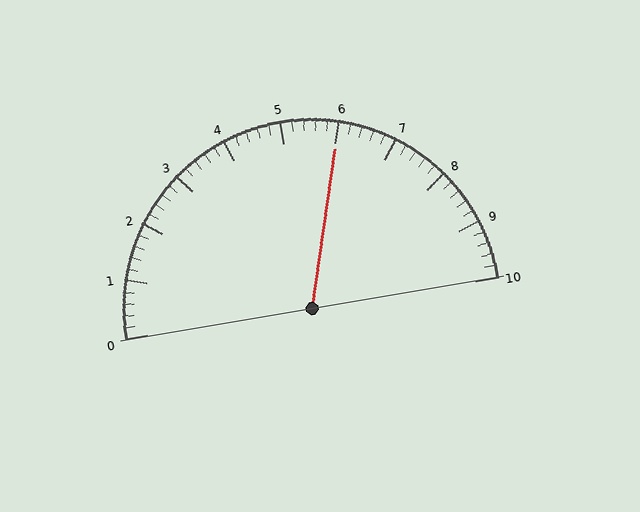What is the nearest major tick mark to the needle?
The nearest major tick mark is 6.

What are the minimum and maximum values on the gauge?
The gauge ranges from 0 to 10.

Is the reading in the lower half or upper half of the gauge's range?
The reading is in the upper half of the range (0 to 10).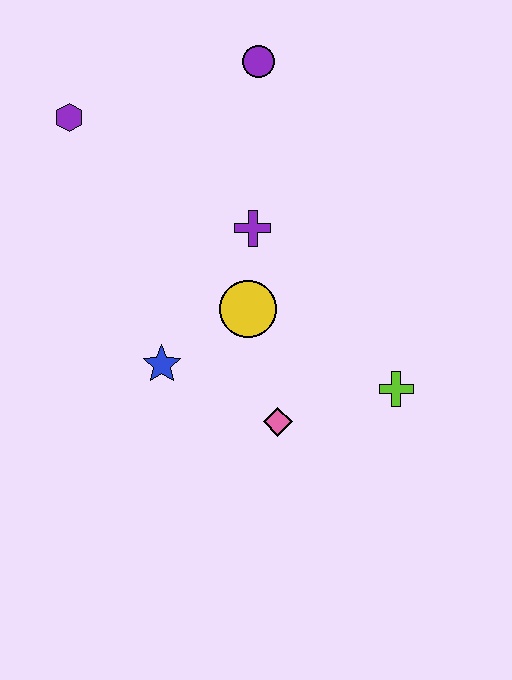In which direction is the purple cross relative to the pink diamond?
The purple cross is above the pink diamond.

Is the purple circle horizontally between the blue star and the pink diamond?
Yes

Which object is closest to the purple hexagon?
The purple circle is closest to the purple hexagon.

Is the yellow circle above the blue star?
Yes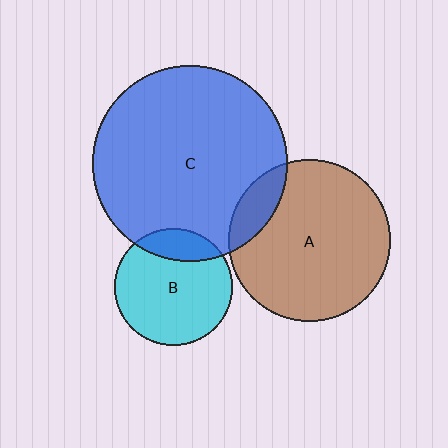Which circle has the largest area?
Circle C (blue).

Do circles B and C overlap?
Yes.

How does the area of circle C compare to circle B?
Approximately 2.8 times.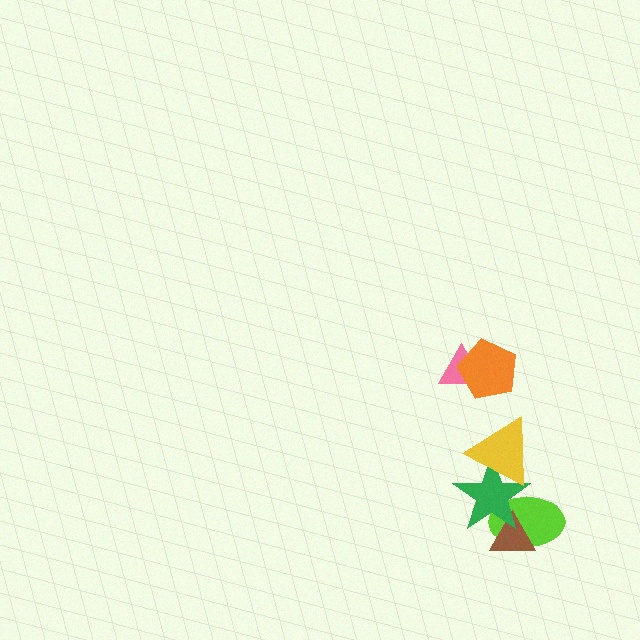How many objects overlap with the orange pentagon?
1 object overlaps with the orange pentagon.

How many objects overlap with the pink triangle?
1 object overlaps with the pink triangle.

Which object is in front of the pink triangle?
The orange pentagon is in front of the pink triangle.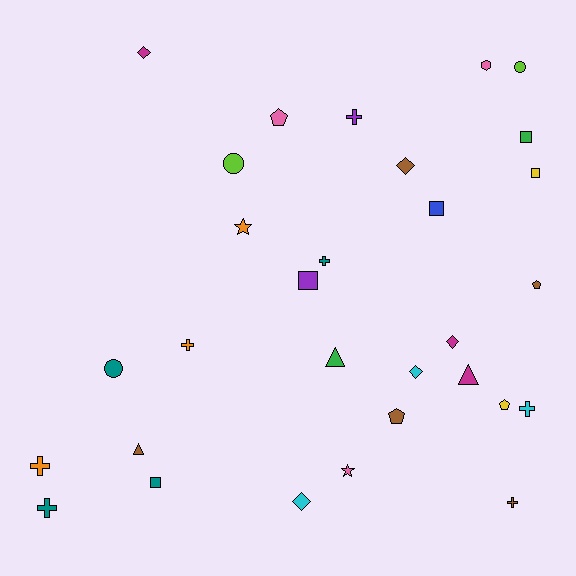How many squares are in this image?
There are 5 squares.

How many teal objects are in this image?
There are 4 teal objects.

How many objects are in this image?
There are 30 objects.